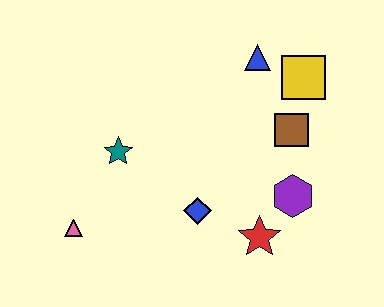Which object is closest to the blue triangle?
The yellow square is closest to the blue triangle.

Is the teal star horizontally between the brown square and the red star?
No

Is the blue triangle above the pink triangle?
Yes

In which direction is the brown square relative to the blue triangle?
The brown square is below the blue triangle.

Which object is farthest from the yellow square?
The pink triangle is farthest from the yellow square.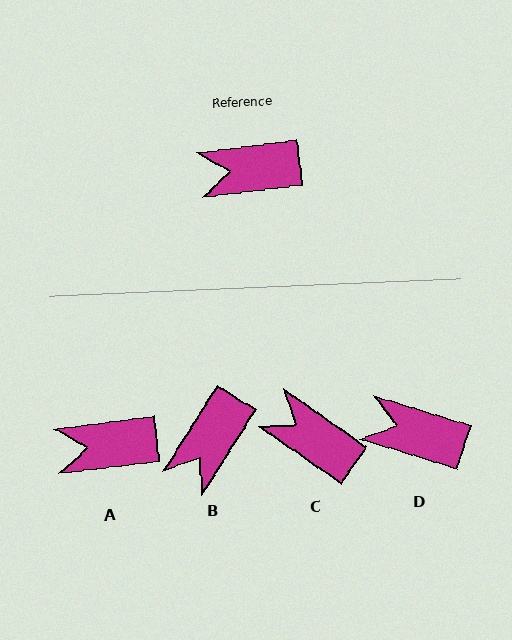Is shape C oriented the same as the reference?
No, it is off by about 42 degrees.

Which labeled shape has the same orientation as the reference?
A.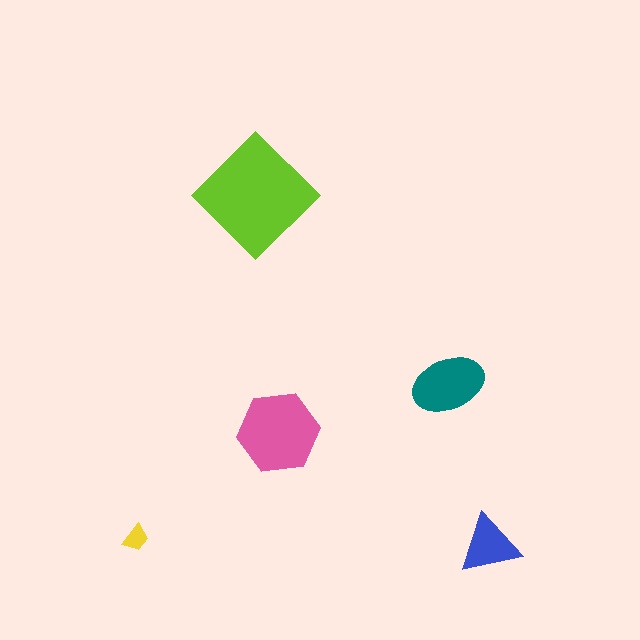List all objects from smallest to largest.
The yellow trapezoid, the blue triangle, the teal ellipse, the pink hexagon, the lime diamond.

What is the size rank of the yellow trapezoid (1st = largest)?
5th.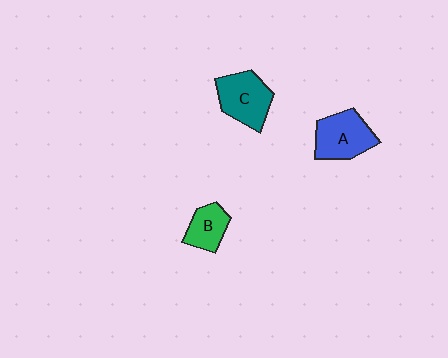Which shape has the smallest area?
Shape B (green).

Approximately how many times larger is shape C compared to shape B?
Approximately 1.5 times.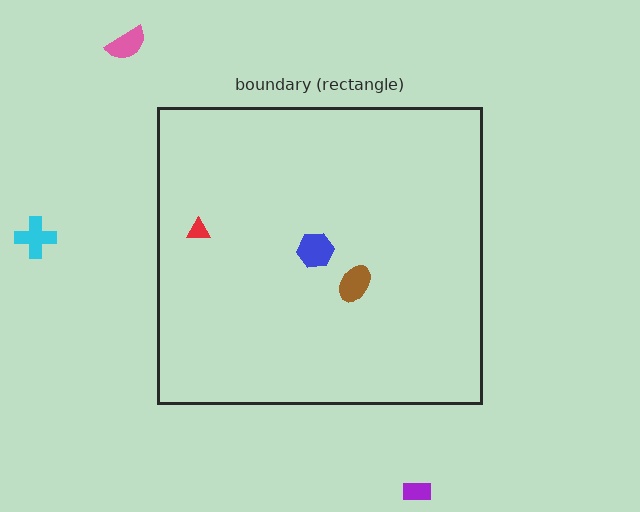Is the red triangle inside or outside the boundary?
Inside.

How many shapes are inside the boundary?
3 inside, 3 outside.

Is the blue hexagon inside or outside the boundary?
Inside.